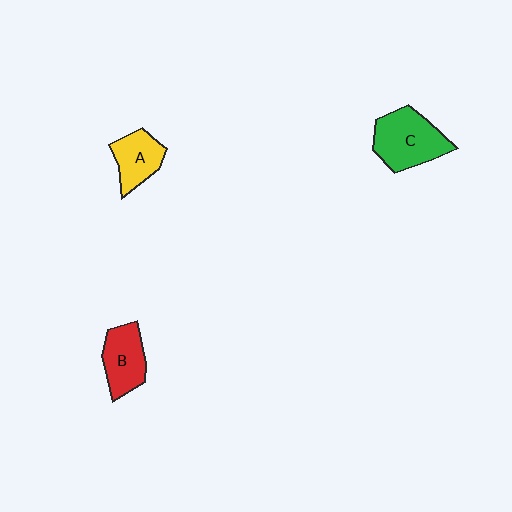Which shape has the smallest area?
Shape A (yellow).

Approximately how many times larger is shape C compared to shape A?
Approximately 1.5 times.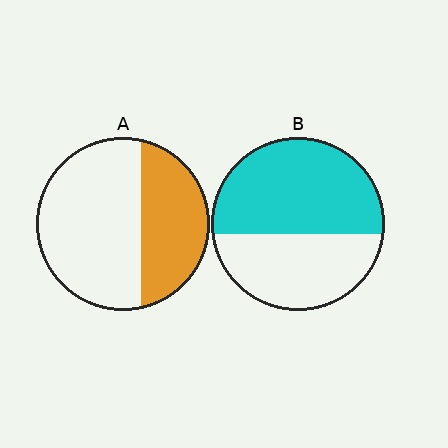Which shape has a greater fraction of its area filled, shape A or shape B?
Shape B.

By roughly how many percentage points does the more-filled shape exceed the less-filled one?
By roughly 20 percentage points (B over A).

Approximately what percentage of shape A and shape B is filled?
A is approximately 35% and B is approximately 55%.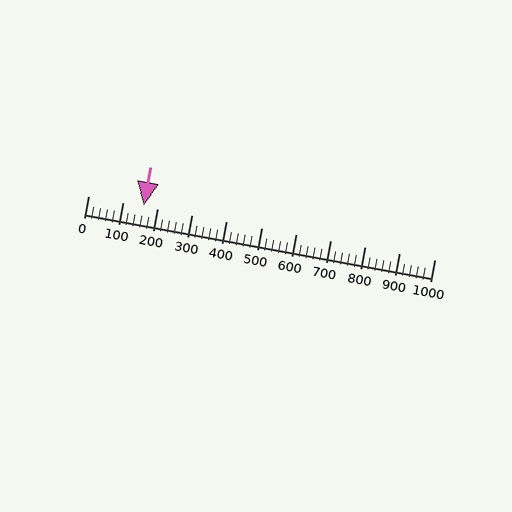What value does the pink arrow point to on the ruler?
The pink arrow points to approximately 160.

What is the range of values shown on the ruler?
The ruler shows values from 0 to 1000.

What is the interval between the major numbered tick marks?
The major tick marks are spaced 100 units apart.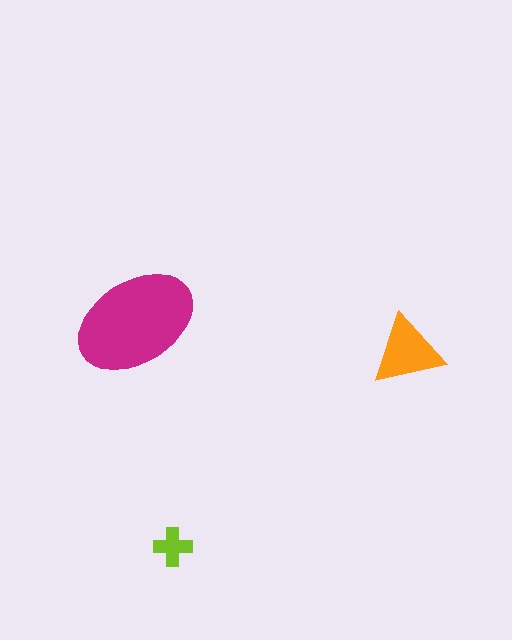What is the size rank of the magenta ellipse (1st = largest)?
1st.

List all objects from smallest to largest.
The lime cross, the orange triangle, the magenta ellipse.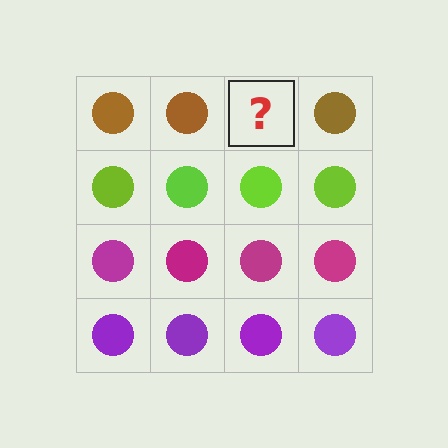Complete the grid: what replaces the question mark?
The question mark should be replaced with a brown circle.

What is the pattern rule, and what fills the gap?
The rule is that each row has a consistent color. The gap should be filled with a brown circle.